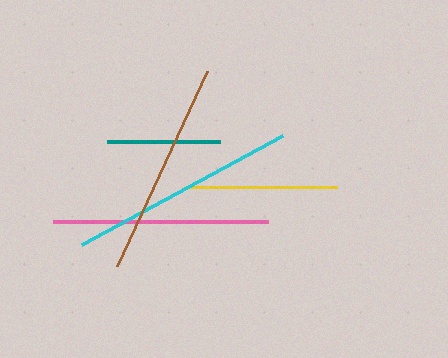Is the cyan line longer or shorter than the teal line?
The cyan line is longer than the teal line.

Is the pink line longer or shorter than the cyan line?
The cyan line is longer than the pink line.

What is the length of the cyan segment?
The cyan segment is approximately 228 pixels long.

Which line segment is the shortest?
The teal line is the shortest at approximately 113 pixels.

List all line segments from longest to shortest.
From longest to shortest: cyan, pink, brown, yellow, teal.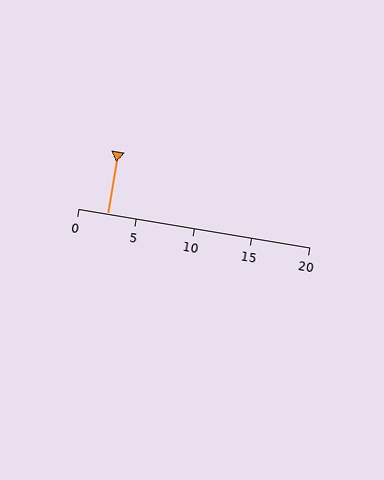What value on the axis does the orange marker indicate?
The marker indicates approximately 2.5.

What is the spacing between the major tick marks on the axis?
The major ticks are spaced 5 apart.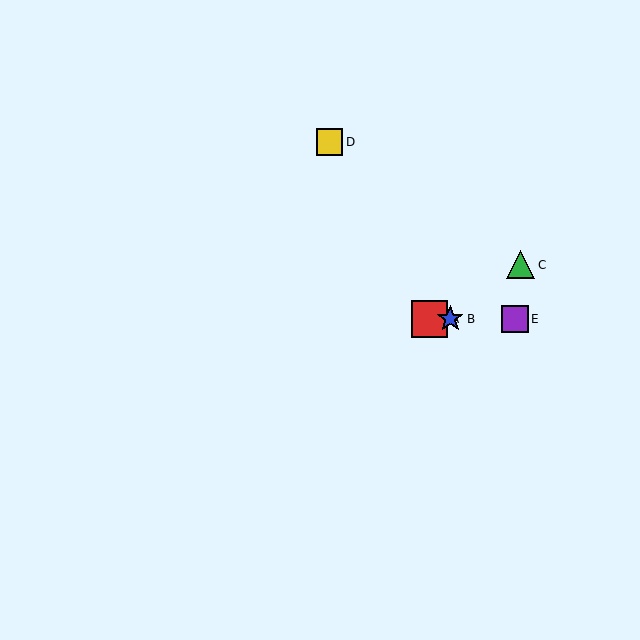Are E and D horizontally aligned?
No, E is at y≈319 and D is at y≈142.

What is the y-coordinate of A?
Object A is at y≈319.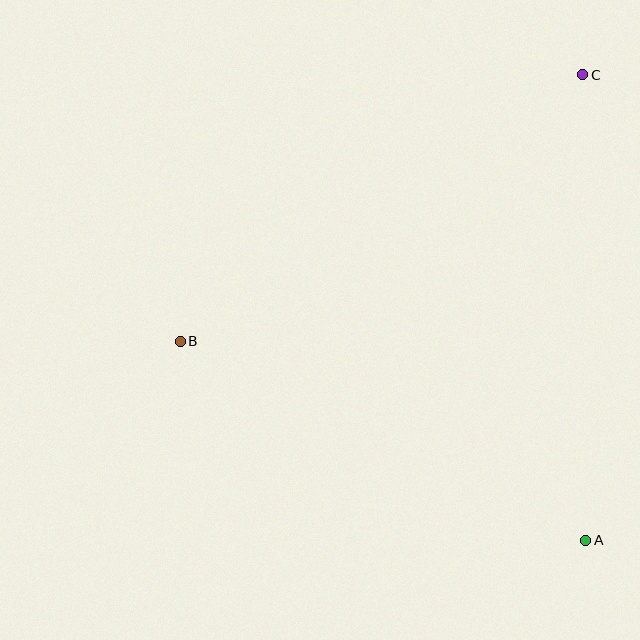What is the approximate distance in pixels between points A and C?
The distance between A and C is approximately 465 pixels.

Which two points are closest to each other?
Points A and B are closest to each other.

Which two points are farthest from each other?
Points B and C are farthest from each other.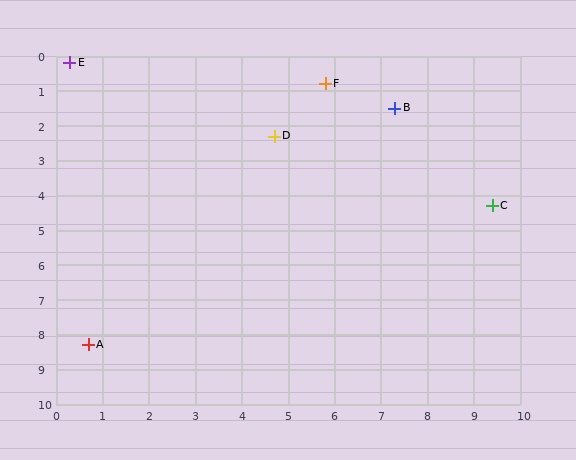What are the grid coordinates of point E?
Point E is at approximately (0.3, 0.2).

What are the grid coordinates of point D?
Point D is at approximately (4.7, 2.3).